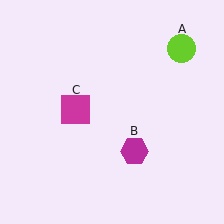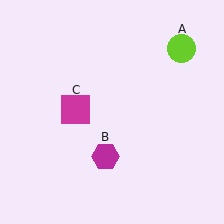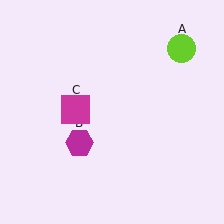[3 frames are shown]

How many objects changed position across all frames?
1 object changed position: magenta hexagon (object B).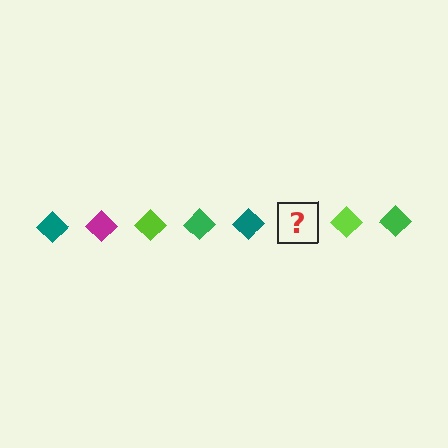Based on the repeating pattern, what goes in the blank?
The blank should be a magenta diamond.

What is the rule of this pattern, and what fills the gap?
The rule is that the pattern cycles through teal, magenta, lime, green diamonds. The gap should be filled with a magenta diamond.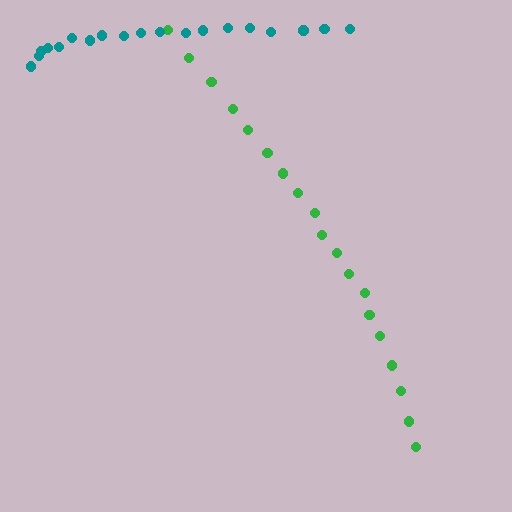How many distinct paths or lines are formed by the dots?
There are 2 distinct paths.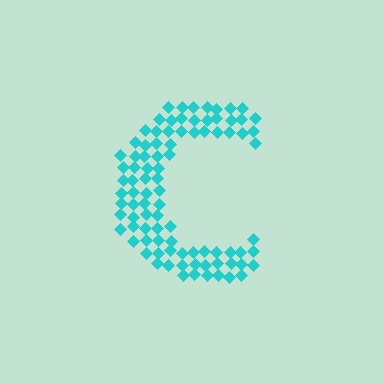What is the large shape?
The large shape is the letter C.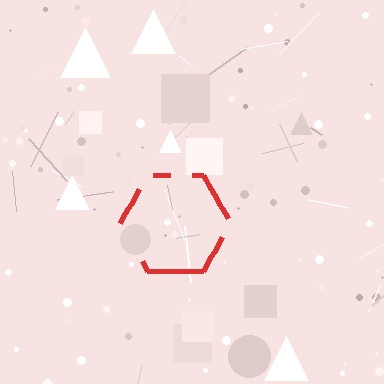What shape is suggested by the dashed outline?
The dashed outline suggests a hexagon.